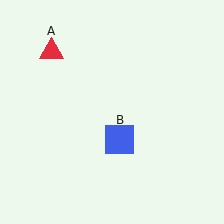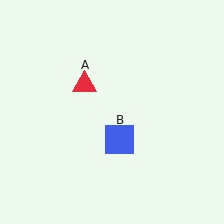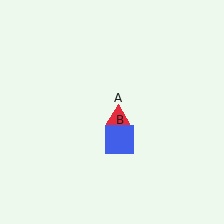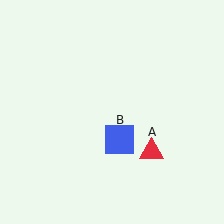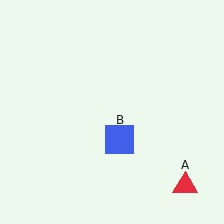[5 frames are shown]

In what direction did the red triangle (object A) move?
The red triangle (object A) moved down and to the right.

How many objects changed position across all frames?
1 object changed position: red triangle (object A).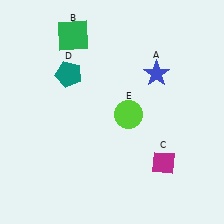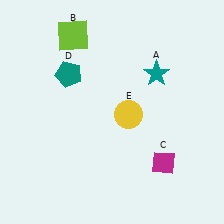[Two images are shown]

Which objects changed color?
A changed from blue to teal. B changed from green to lime. E changed from lime to yellow.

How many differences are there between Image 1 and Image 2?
There are 3 differences between the two images.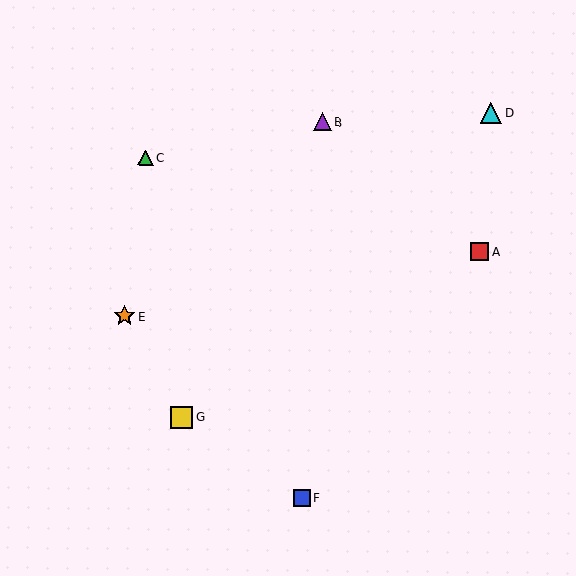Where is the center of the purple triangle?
The center of the purple triangle is at (322, 122).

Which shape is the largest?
The yellow square (labeled G) is the largest.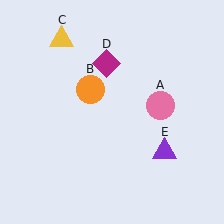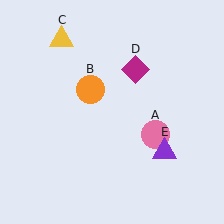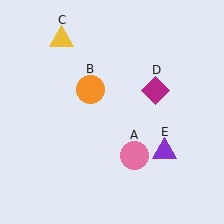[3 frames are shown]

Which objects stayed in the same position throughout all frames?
Orange circle (object B) and yellow triangle (object C) and purple triangle (object E) remained stationary.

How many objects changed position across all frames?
2 objects changed position: pink circle (object A), magenta diamond (object D).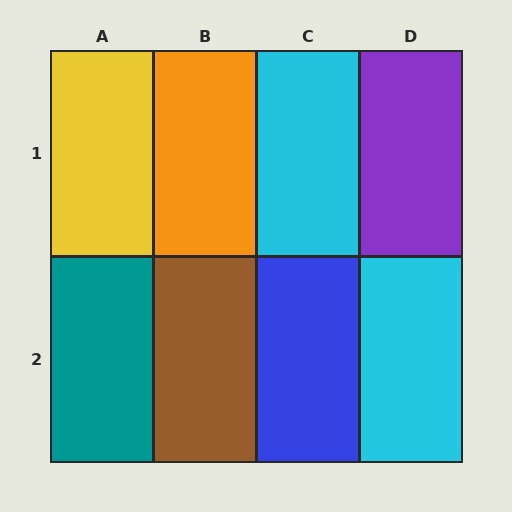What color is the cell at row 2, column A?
Teal.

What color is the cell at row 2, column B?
Brown.